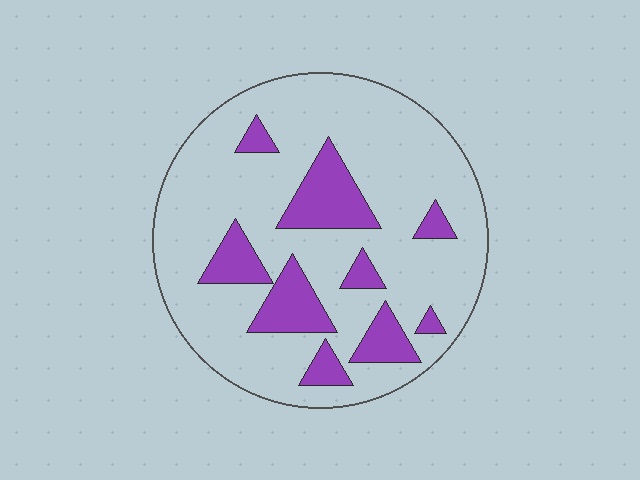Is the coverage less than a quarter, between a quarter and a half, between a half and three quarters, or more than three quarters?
Less than a quarter.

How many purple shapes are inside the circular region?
9.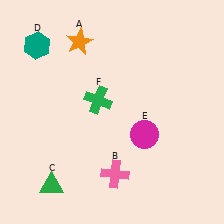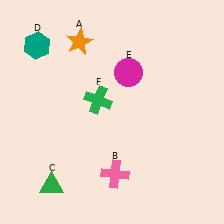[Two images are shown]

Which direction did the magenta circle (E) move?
The magenta circle (E) moved up.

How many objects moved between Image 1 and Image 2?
1 object moved between the two images.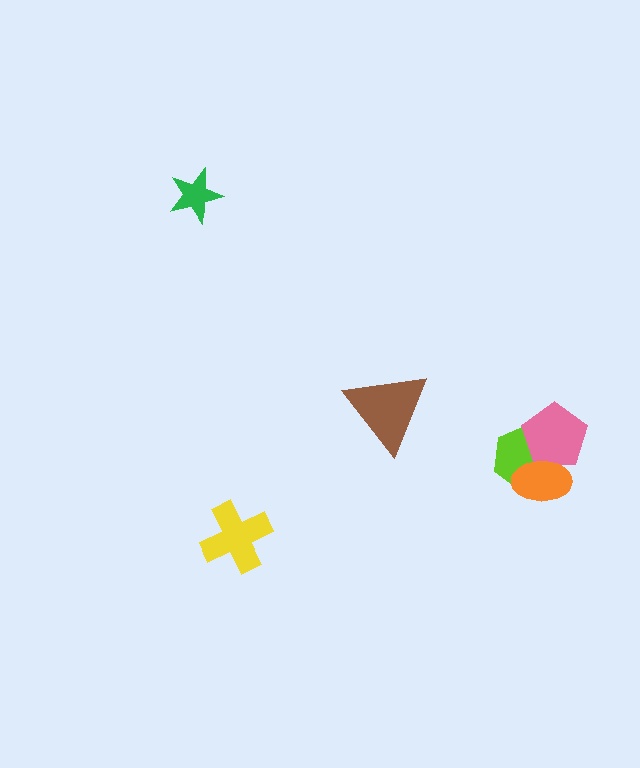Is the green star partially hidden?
No, no other shape covers it.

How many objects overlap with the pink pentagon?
2 objects overlap with the pink pentagon.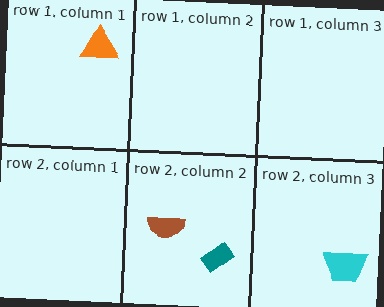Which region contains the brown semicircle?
The row 2, column 2 region.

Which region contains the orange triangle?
The row 1, column 1 region.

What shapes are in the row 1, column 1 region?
The orange triangle.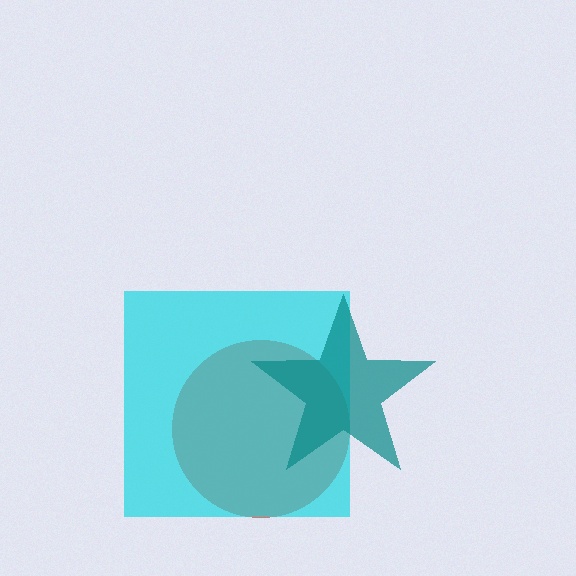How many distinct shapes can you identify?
There are 3 distinct shapes: a red circle, a cyan square, a teal star.